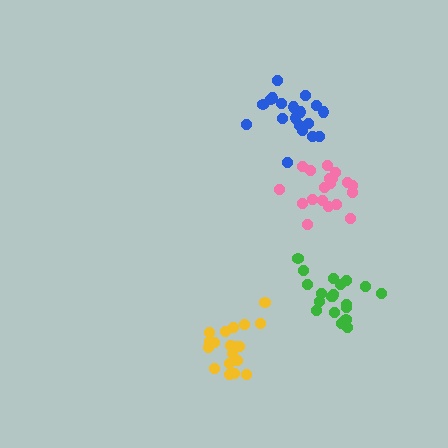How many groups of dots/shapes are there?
There are 4 groups.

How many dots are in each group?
Group 1: 19 dots, Group 2: 19 dots, Group 3: 20 dots, Group 4: 20 dots (78 total).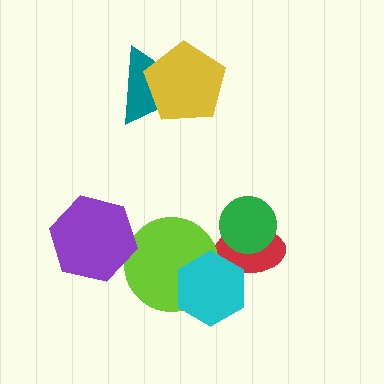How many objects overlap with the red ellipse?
2 objects overlap with the red ellipse.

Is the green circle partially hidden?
No, no other shape covers it.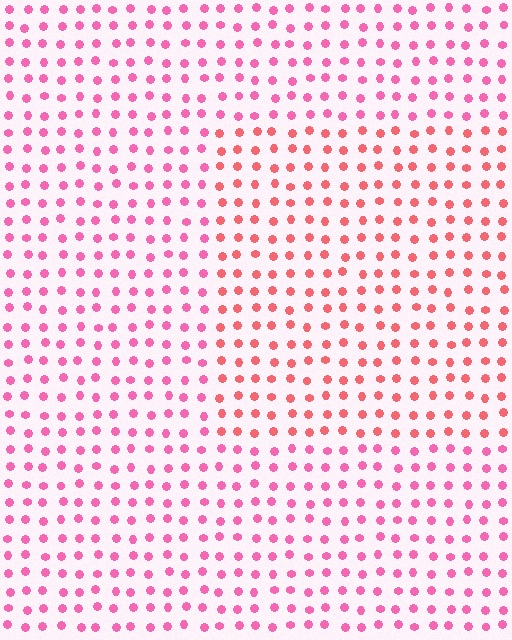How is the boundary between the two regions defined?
The boundary is defined purely by a slight shift in hue (about 28 degrees). Spacing, size, and orientation are identical on both sides.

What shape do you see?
I see a rectangle.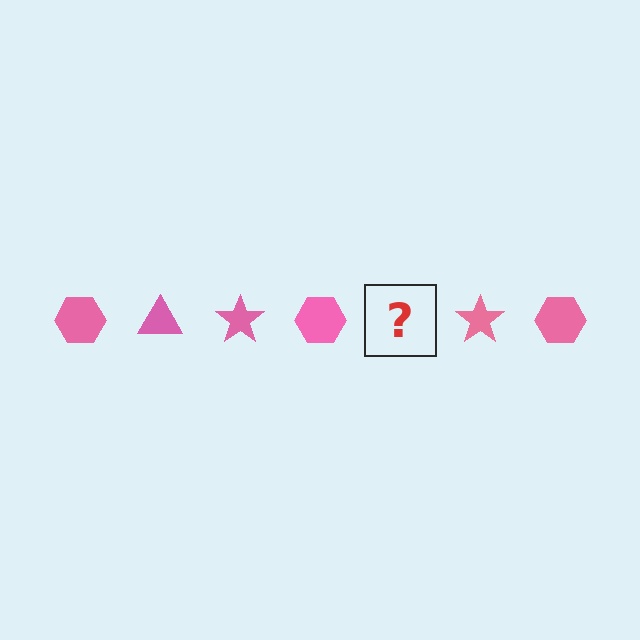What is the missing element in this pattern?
The missing element is a pink triangle.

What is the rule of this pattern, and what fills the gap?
The rule is that the pattern cycles through hexagon, triangle, star shapes in pink. The gap should be filled with a pink triangle.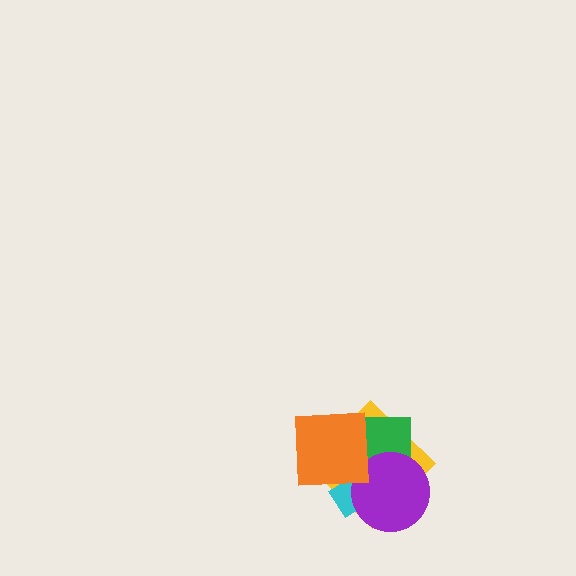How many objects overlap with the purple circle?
4 objects overlap with the purple circle.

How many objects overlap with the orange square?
4 objects overlap with the orange square.